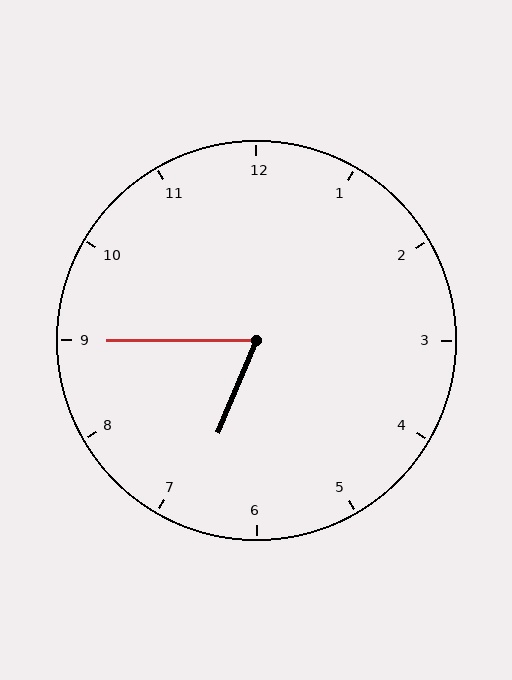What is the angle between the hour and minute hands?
Approximately 68 degrees.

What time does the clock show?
6:45.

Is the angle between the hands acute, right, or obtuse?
It is acute.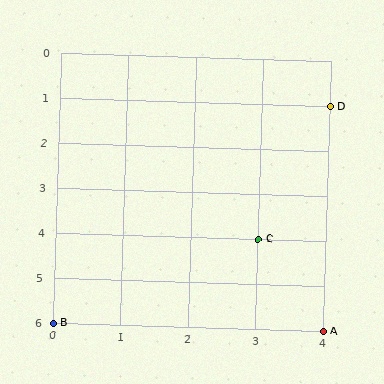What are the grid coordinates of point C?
Point C is at grid coordinates (3, 4).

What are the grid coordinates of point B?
Point B is at grid coordinates (0, 6).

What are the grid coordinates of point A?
Point A is at grid coordinates (4, 6).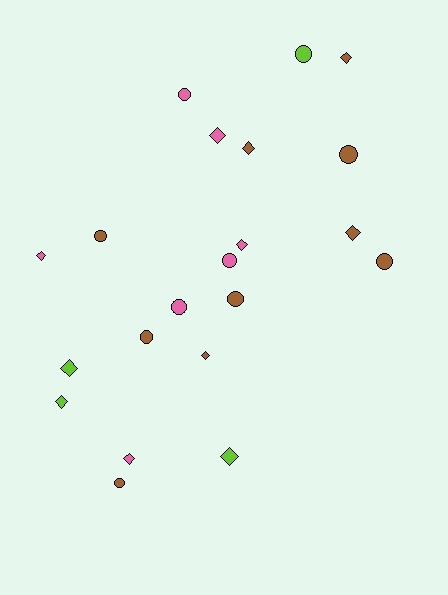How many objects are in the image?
There are 21 objects.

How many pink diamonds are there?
There are 4 pink diamonds.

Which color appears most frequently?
Brown, with 10 objects.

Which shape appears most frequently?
Diamond, with 11 objects.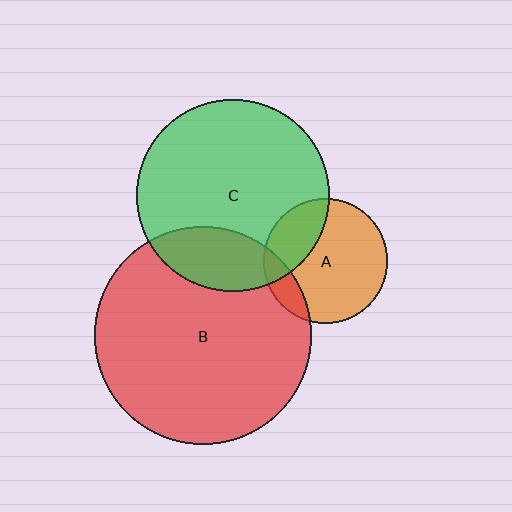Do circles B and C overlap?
Yes.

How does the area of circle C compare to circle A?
Approximately 2.4 times.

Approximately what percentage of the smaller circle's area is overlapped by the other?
Approximately 20%.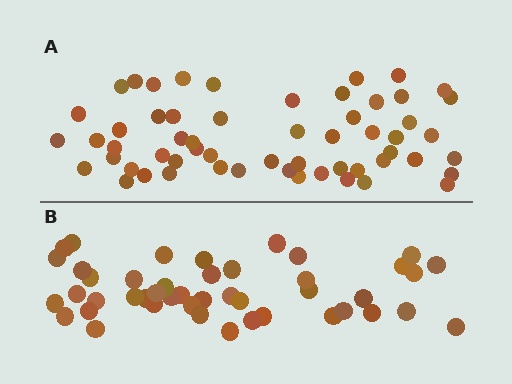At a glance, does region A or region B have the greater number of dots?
Region A (the top region) has more dots.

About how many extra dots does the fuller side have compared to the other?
Region A has roughly 12 or so more dots than region B.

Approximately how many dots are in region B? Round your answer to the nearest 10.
About 40 dots. (The exact count is 45, which rounds to 40.)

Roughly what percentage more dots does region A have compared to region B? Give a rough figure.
About 25% more.